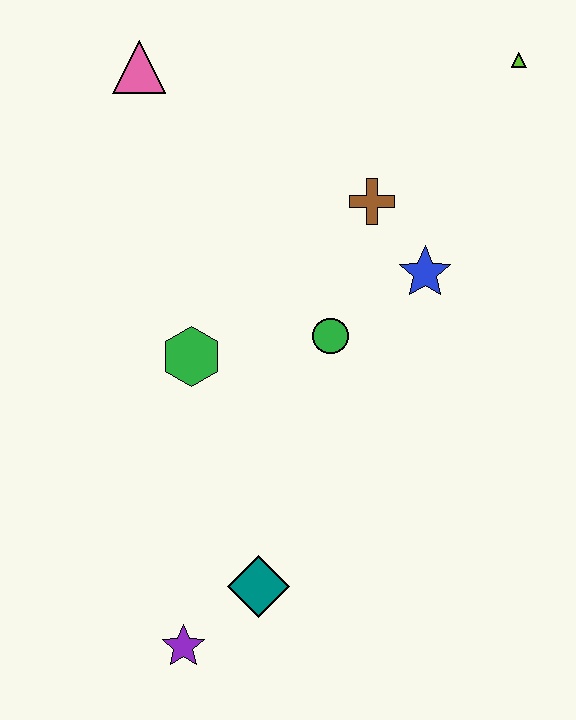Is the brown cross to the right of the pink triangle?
Yes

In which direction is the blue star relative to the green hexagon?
The blue star is to the right of the green hexagon.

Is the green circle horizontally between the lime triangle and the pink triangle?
Yes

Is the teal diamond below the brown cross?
Yes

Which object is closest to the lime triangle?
The brown cross is closest to the lime triangle.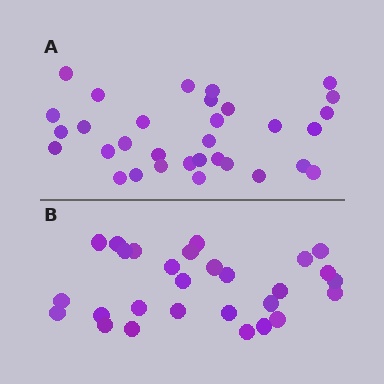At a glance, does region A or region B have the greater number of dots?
Region A (the top region) has more dots.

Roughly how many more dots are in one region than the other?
Region A has about 4 more dots than region B.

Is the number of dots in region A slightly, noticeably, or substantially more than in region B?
Region A has only slightly more — the two regions are fairly close. The ratio is roughly 1.1 to 1.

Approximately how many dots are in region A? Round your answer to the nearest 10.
About 30 dots. (The exact count is 32, which rounds to 30.)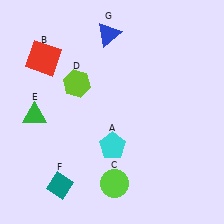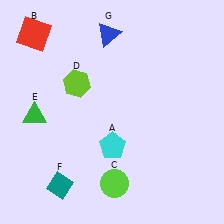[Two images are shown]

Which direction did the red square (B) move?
The red square (B) moved up.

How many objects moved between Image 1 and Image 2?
1 object moved between the two images.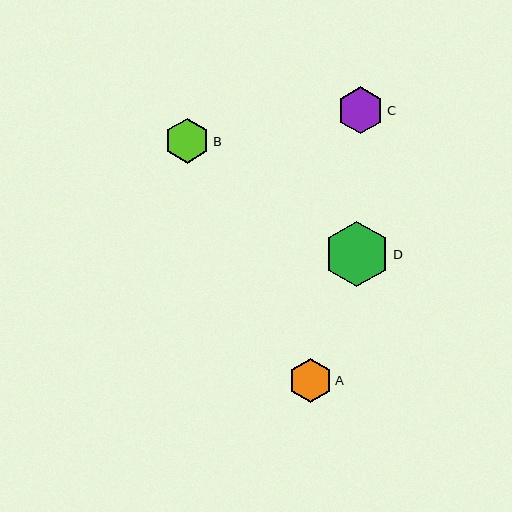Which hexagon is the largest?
Hexagon D is the largest with a size of approximately 65 pixels.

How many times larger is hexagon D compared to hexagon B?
Hexagon D is approximately 1.5 times the size of hexagon B.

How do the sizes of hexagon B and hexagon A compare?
Hexagon B and hexagon A are approximately the same size.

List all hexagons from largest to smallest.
From largest to smallest: D, C, B, A.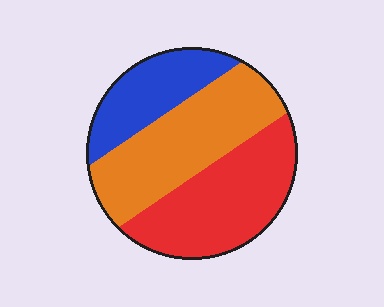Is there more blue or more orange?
Orange.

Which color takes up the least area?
Blue, at roughly 20%.